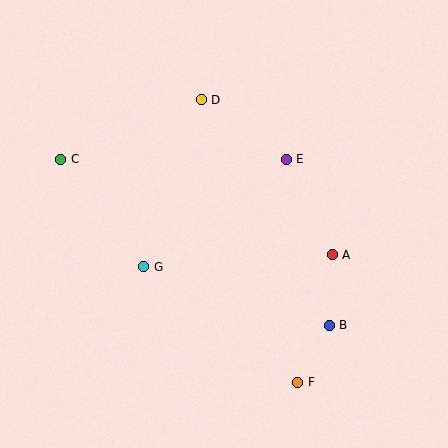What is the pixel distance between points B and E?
The distance between B and E is 171 pixels.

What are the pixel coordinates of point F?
Point F is at (298, 382).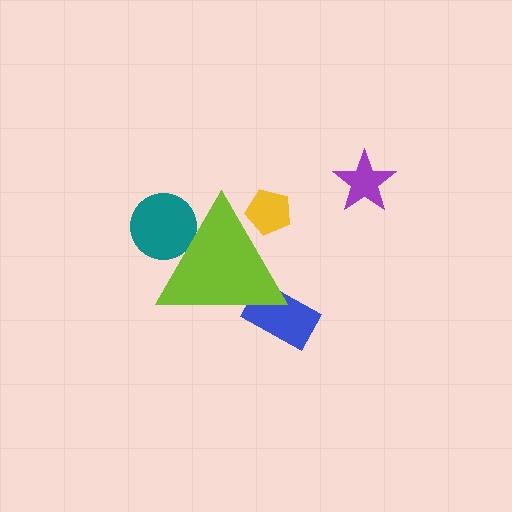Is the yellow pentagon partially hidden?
Yes, the yellow pentagon is partially hidden behind the lime triangle.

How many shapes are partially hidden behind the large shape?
3 shapes are partially hidden.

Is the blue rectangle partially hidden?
Yes, the blue rectangle is partially hidden behind the lime triangle.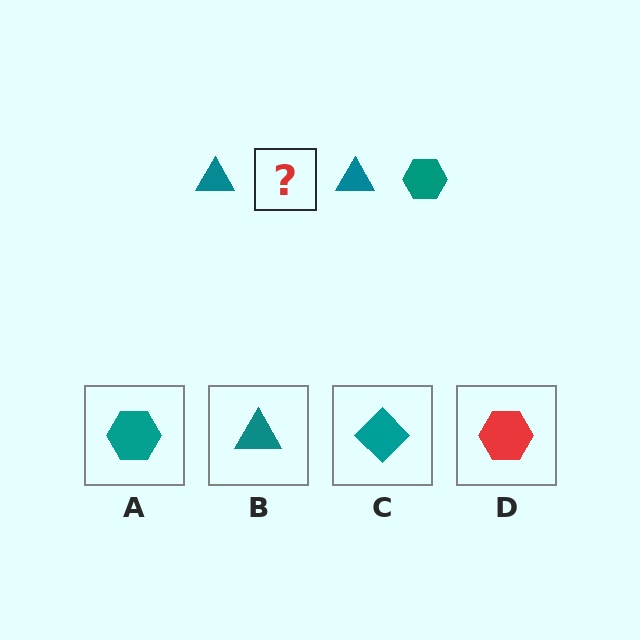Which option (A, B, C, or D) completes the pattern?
A.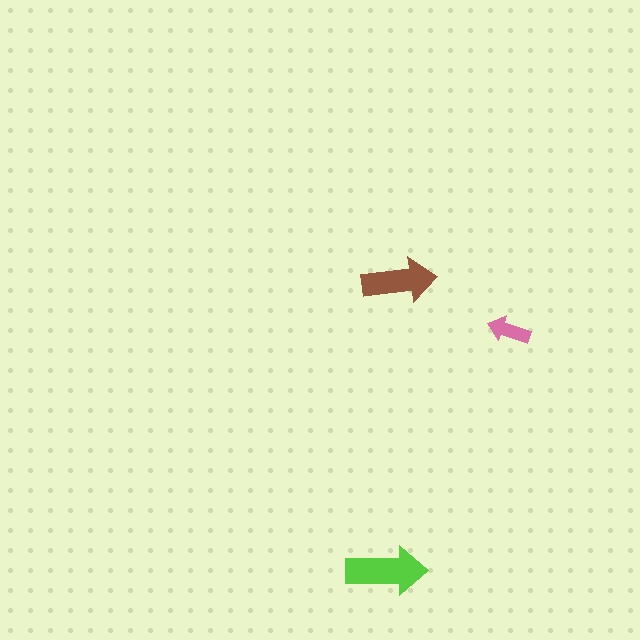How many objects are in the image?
There are 3 objects in the image.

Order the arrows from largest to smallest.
the lime one, the brown one, the pink one.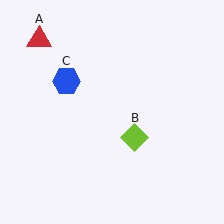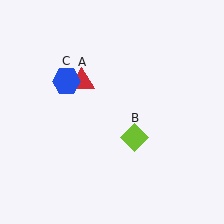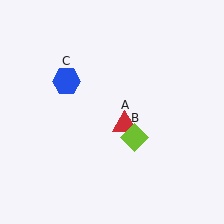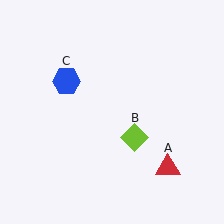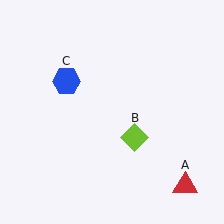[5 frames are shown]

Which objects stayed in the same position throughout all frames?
Lime diamond (object B) and blue hexagon (object C) remained stationary.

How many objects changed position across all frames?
1 object changed position: red triangle (object A).